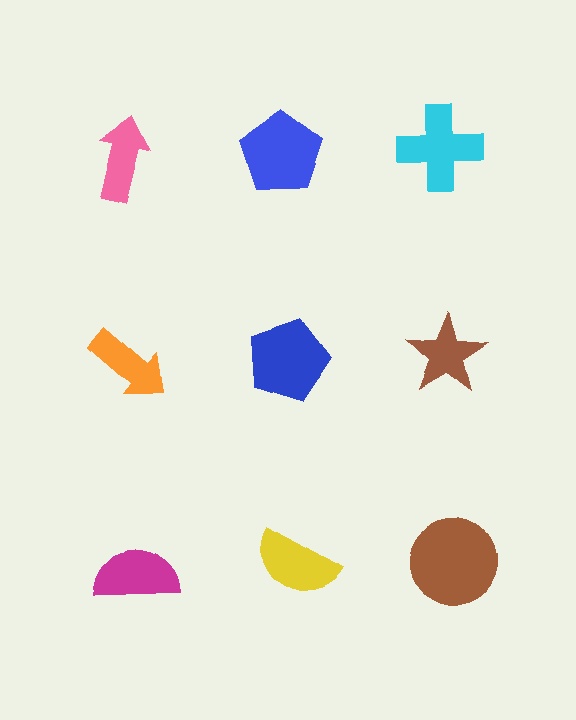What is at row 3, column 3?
A brown circle.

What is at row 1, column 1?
A pink arrow.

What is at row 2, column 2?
A blue pentagon.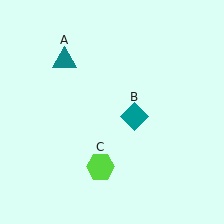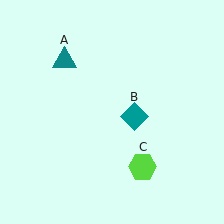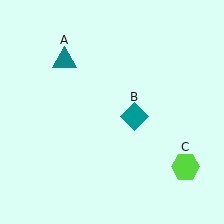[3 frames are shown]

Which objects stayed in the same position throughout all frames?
Teal triangle (object A) and teal diamond (object B) remained stationary.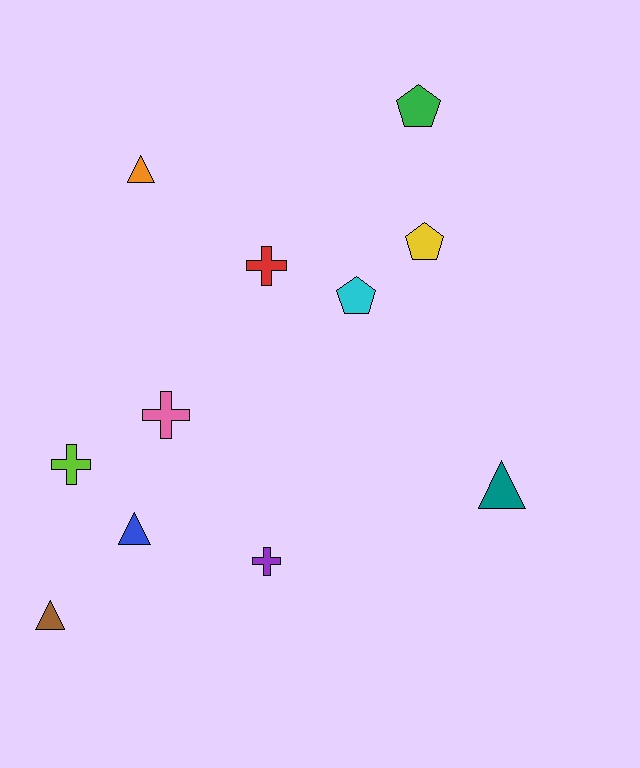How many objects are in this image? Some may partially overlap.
There are 11 objects.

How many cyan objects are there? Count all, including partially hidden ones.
There is 1 cyan object.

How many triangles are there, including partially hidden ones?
There are 4 triangles.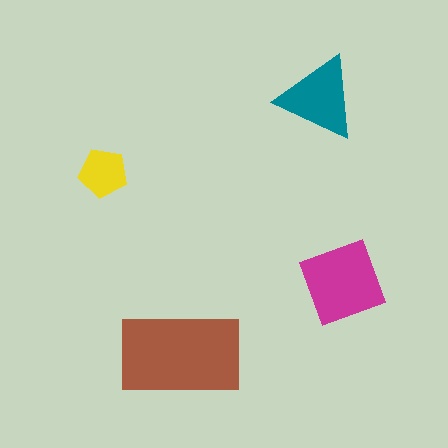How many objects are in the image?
There are 4 objects in the image.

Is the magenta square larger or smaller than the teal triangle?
Larger.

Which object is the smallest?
The yellow pentagon.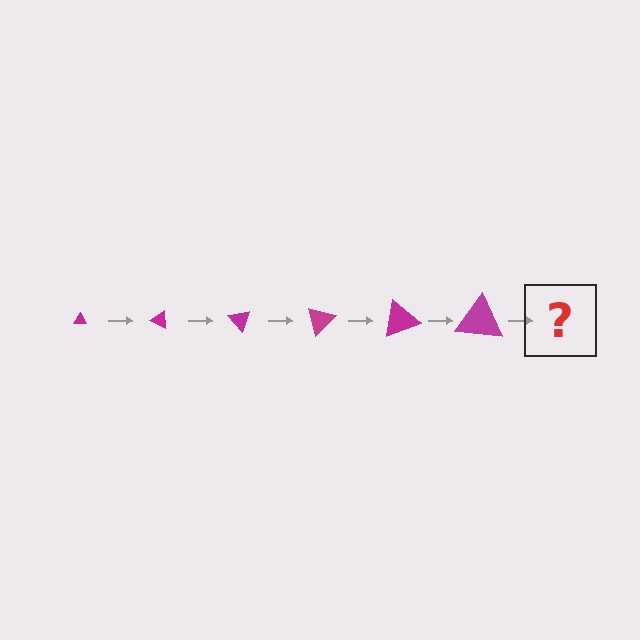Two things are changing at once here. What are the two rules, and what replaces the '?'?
The two rules are that the triangle grows larger each step and it rotates 25 degrees each step. The '?' should be a triangle, larger than the previous one and rotated 150 degrees from the start.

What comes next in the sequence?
The next element should be a triangle, larger than the previous one and rotated 150 degrees from the start.